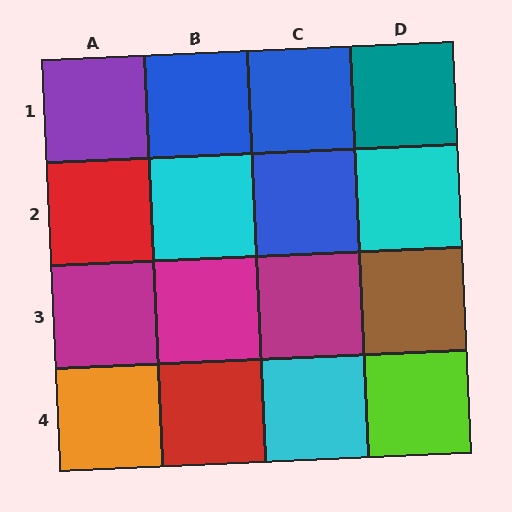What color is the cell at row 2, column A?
Red.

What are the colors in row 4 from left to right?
Orange, red, cyan, lime.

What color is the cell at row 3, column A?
Magenta.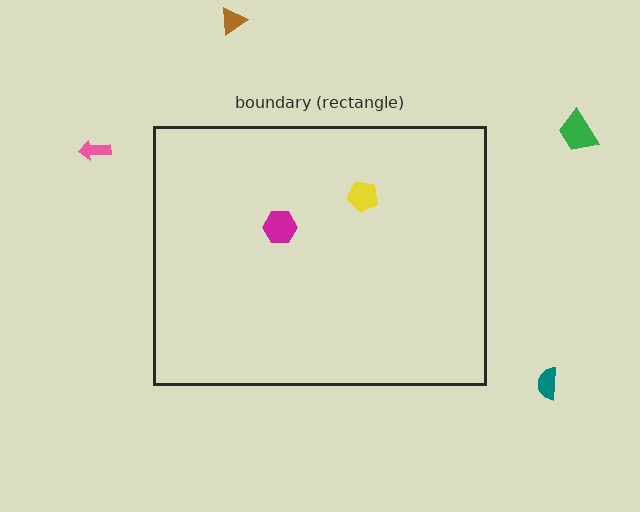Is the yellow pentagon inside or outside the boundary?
Inside.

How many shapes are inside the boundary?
2 inside, 4 outside.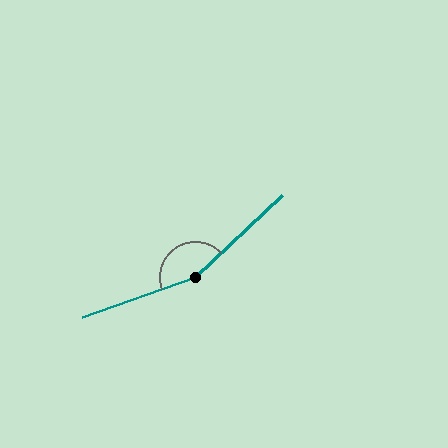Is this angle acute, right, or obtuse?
It is obtuse.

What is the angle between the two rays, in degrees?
Approximately 156 degrees.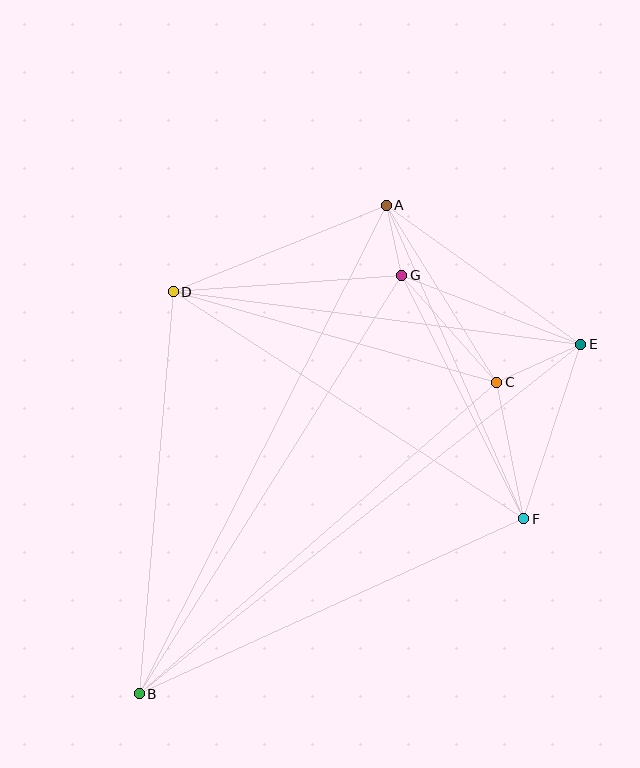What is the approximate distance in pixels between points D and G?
The distance between D and G is approximately 229 pixels.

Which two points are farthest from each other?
Points B and E are farthest from each other.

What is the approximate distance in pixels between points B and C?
The distance between B and C is approximately 474 pixels.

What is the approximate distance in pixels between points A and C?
The distance between A and C is approximately 209 pixels.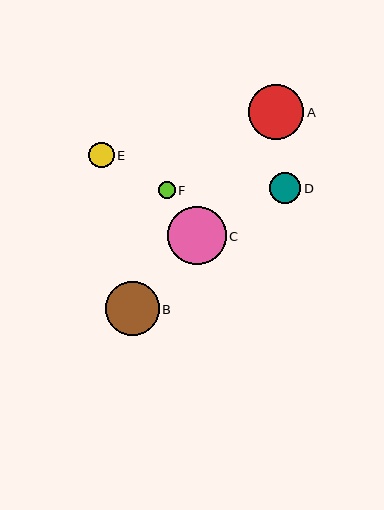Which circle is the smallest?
Circle F is the smallest with a size of approximately 17 pixels.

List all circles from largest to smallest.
From largest to smallest: C, A, B, D, E, F.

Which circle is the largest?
Circle C is the largest with a size of approximately 58 pixels.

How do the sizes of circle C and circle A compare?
Circle C and circle A are approximately the same size.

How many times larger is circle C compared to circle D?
Circle C is approximately 1.9 times the size of circle D.